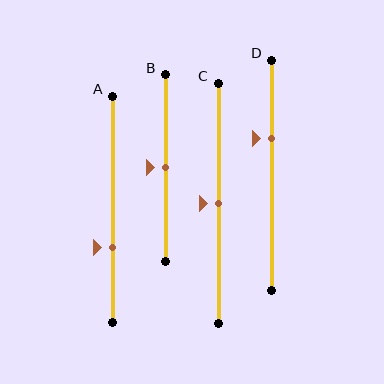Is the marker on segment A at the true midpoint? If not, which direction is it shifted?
No, the marker on segment A is shifted downward by about 17% of the segment length.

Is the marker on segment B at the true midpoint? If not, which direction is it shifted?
Yes, the marker on segment B is at the true midpoint.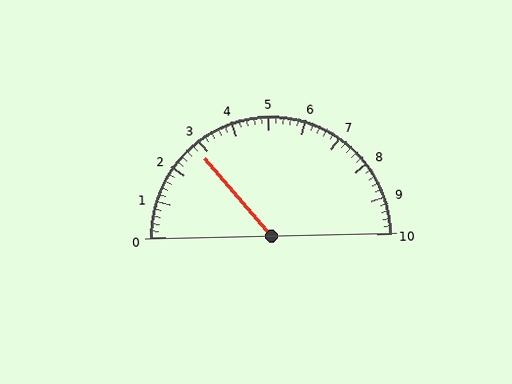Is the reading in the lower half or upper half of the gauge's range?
The reading is in the lower half of the range (0 to 10).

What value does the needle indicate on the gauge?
The needle indicates approximately 2.8.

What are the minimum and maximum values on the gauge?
The gauge ranges from 0 to 10.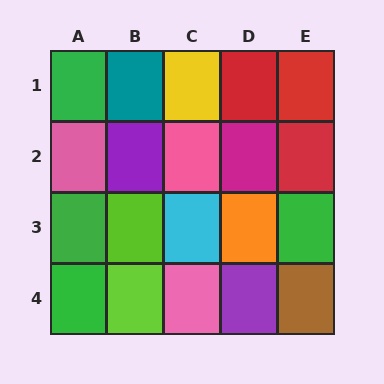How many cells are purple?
2 cells are purple.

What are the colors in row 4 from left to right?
Green, lime, pink, purple, brown.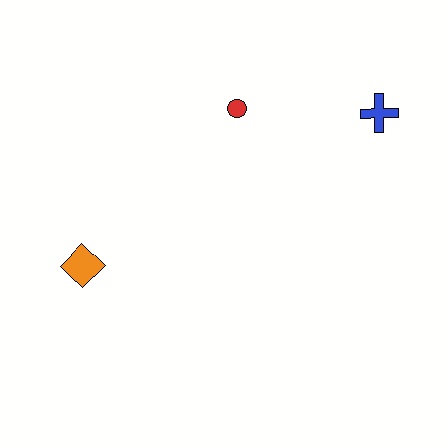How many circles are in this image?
There is 1 circle.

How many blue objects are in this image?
There is 1 blue object.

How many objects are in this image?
There are 3 objects.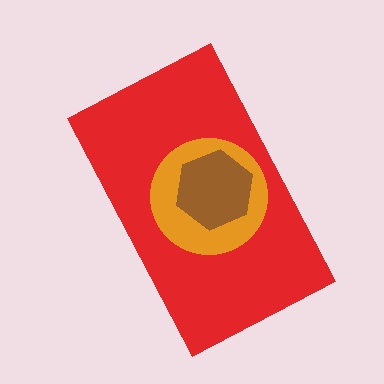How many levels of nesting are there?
3.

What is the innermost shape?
The brown hexagon.